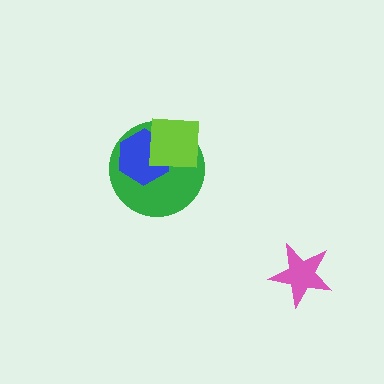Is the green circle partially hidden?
Yes, it is partially covered by another shape.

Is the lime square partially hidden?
No, no other shape covers it.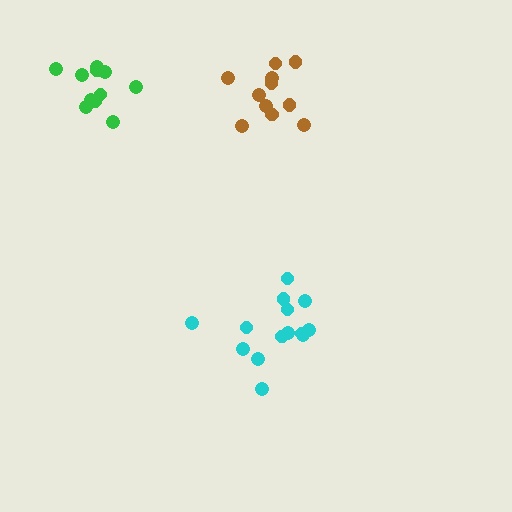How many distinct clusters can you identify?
There are 3 distinct clusters.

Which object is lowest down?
The cyan cluster is bottommost.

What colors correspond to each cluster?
The clusters are colored: green, brown, cyan.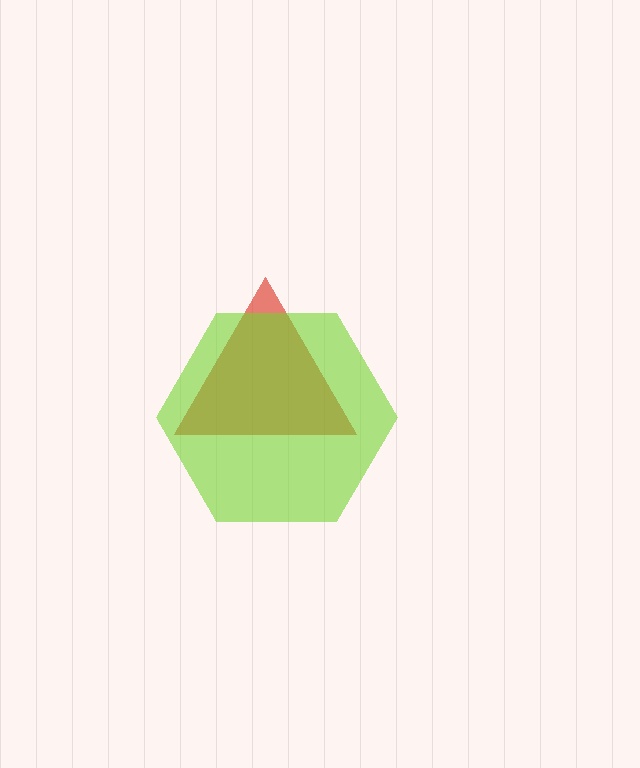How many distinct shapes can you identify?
There are 2 distinct shapes: a red triangle, a lime hexagon.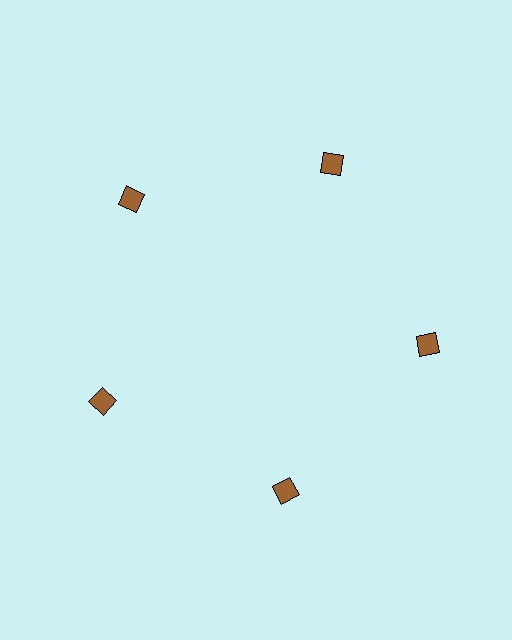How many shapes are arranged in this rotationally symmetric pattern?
There are 5 shapes, arranged in 5 groups of 1.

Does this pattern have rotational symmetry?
Yes, this pattern has 5-fold rotational symmetry. It looks the same after rotating 72 degrees around the center.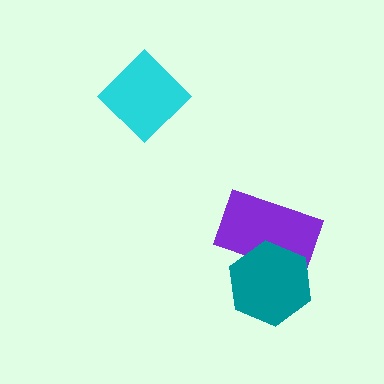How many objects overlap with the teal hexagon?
1 object overlaps with the teal hexagon.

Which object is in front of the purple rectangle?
The teal hexagon is in front of the purple rectangle.